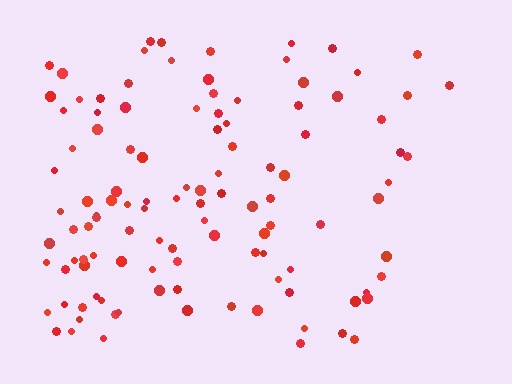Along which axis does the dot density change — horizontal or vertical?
Horizontal.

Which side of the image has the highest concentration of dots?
The left.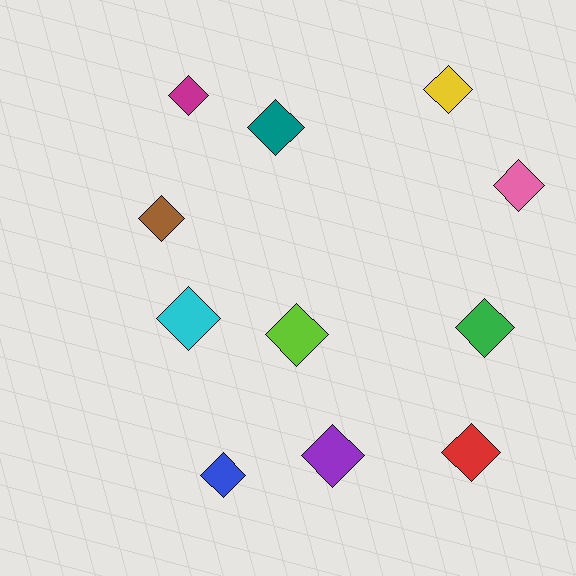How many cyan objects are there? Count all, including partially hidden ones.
There is 1 cyan object.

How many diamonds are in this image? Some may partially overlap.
There are 11 diamonds.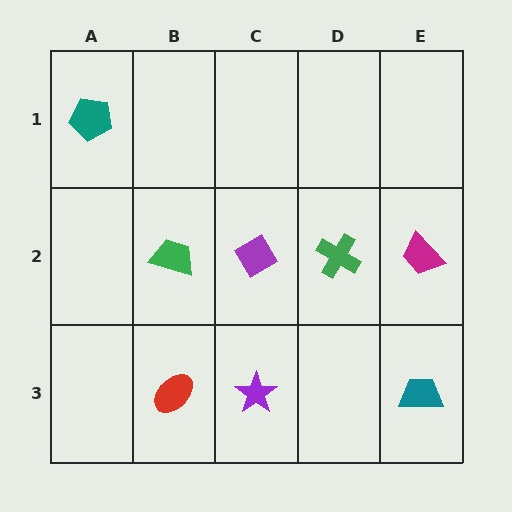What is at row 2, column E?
A magenta trapezoid.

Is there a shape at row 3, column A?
No, that cell is empty.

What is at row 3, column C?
A purple star.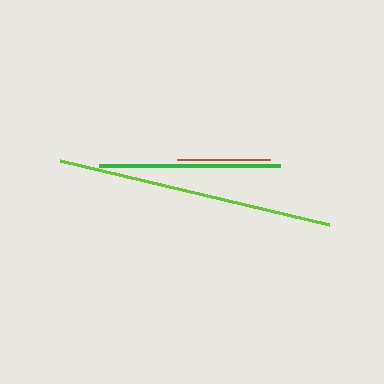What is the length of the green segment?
The green segment is approximately 181 pixels long.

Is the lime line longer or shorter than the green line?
The lime line is longer than the green line.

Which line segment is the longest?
The lime line is the longest at approximately 277 pixels.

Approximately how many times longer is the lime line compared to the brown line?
The lime line is approximately 3.0 times the length of the brown line.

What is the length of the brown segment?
The brown segment is approximately 93 pixels long.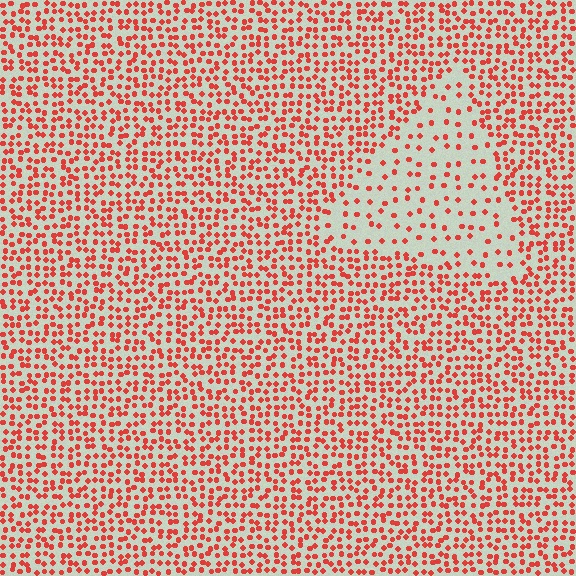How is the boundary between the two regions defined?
The boundary is defined by a change in element density (approximately 2.5x ratio). All elements are the same color, size, and shape.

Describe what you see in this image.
The image contains small red elements arranged at two different densities. A triangle-shaped region is visible where the elements are less densely packed than the surrounding area.